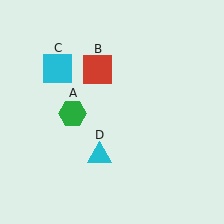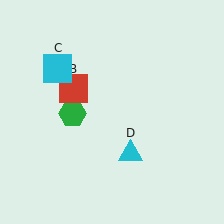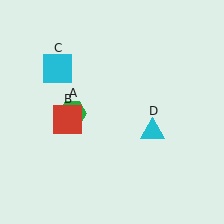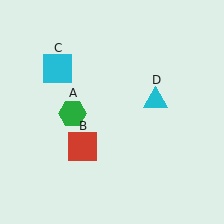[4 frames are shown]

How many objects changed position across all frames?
2 objects changed position: red square (object B), cyan triangle (object D).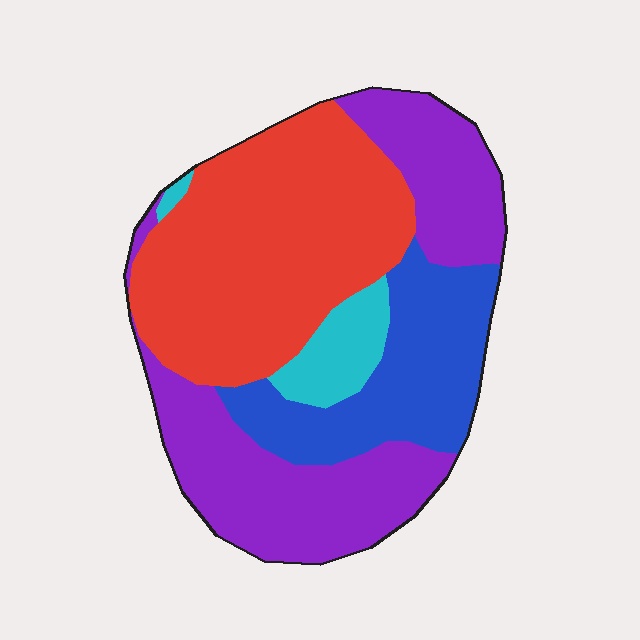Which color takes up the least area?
Cyan, at roughly 5%.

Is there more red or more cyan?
Red.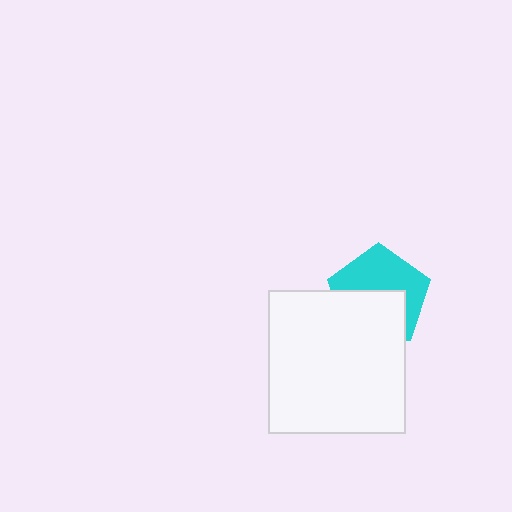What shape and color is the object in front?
The object in front is a white rectangle.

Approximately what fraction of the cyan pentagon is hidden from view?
Roughly 49% of the cyan pentagon is hidden behind the white rectangle.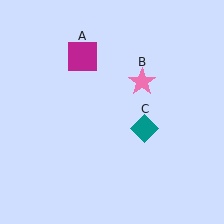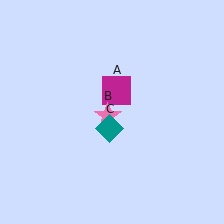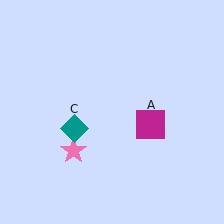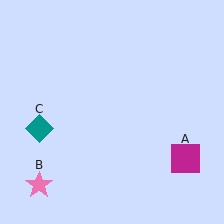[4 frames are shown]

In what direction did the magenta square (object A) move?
The magenta square (object A) moved down and to the right.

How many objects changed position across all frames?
3 objects changed position: magenta square (object A), pink star (object B), teal diamond (object C).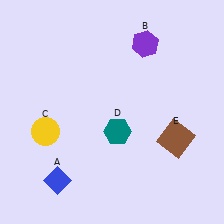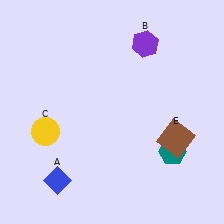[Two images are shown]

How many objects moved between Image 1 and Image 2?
1 object moved between the two images.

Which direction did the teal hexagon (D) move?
The teal hexagon (D) moved right.